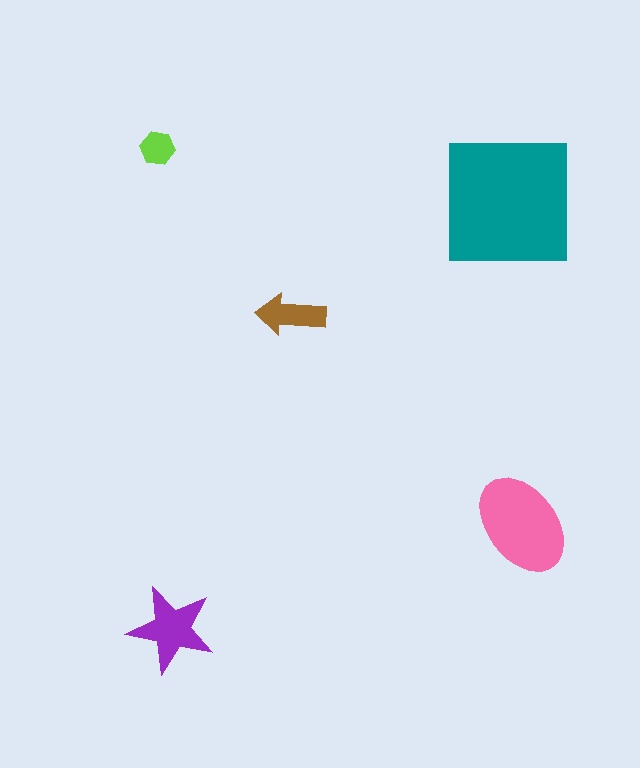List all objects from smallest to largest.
The lime hexagon, the brown arrow, the purple star, the pink ellipse, the teal square.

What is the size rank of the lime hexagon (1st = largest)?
5th.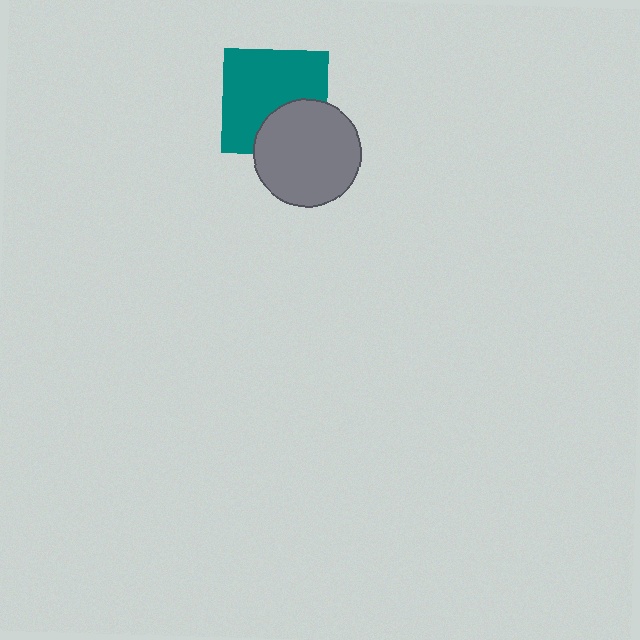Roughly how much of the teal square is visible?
Most of it is visible (roughly 68%).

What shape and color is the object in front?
The object in front is a gray circle.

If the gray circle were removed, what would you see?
You would see the complete teal square.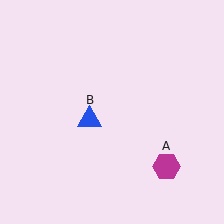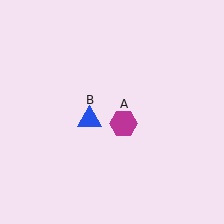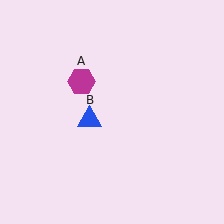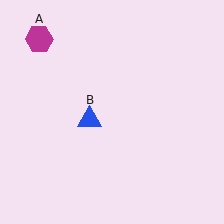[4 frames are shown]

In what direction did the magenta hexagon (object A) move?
The magenta hexagon (object A) moved up and to the left.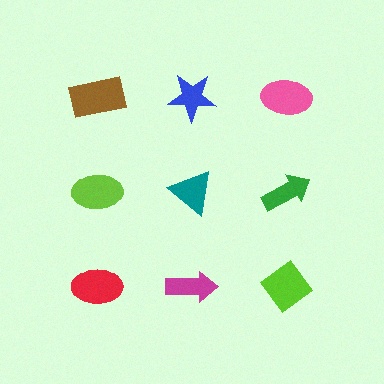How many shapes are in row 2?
3 shapes.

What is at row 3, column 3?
A lime diamond.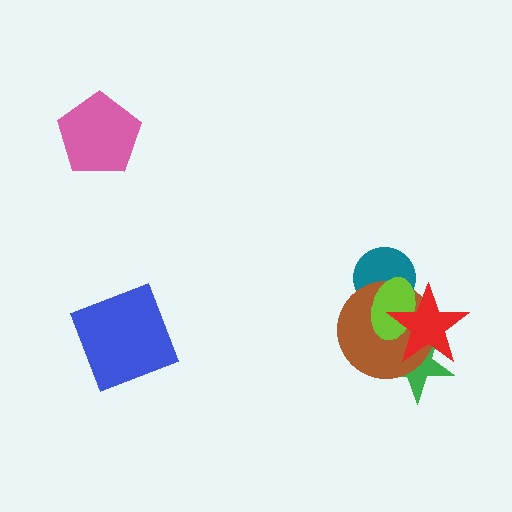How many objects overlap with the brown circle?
4 objects overlap with the brown circle.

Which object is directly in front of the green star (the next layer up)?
The brown circle is directly in front of the green star.